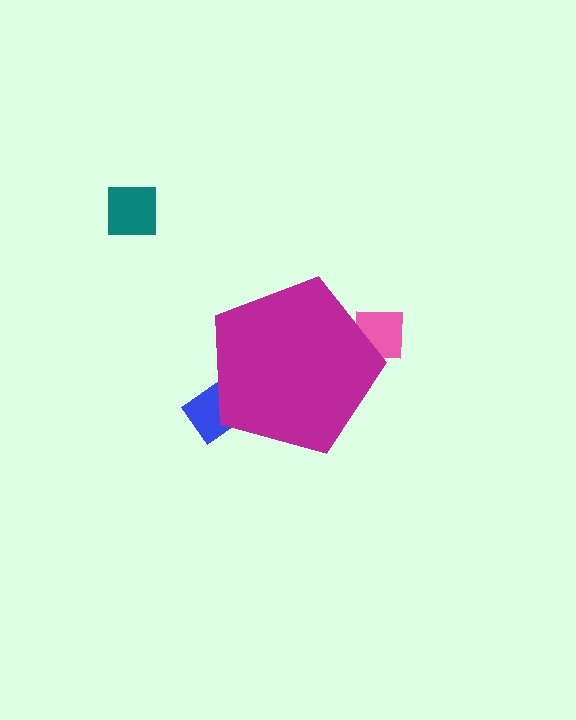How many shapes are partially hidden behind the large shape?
2 shapes are partially hidden.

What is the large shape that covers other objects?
A magenta pentagon.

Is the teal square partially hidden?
No, the teal square is fully visible.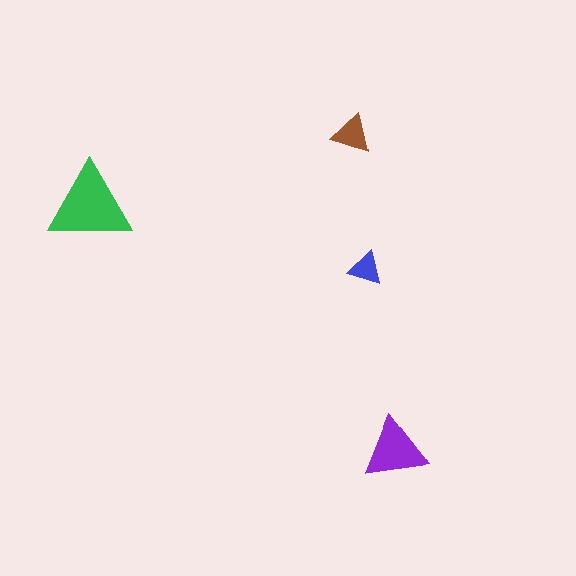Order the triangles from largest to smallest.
the green one, the purple one, the brown one, the blue one.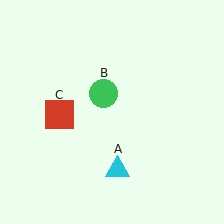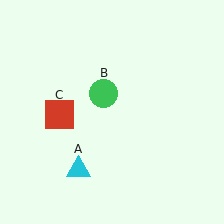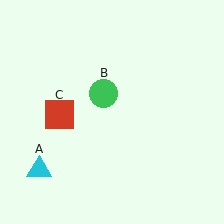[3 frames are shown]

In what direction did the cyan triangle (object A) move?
The cyan triangle (object A) moved left.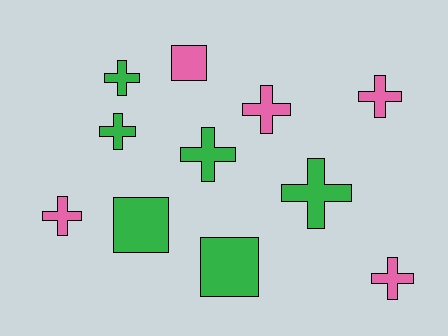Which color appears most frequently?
Green, with 6 objects.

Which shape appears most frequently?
Cross, with 8 objects.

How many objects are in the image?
There are 11 objects.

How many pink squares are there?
There is 1 pink square.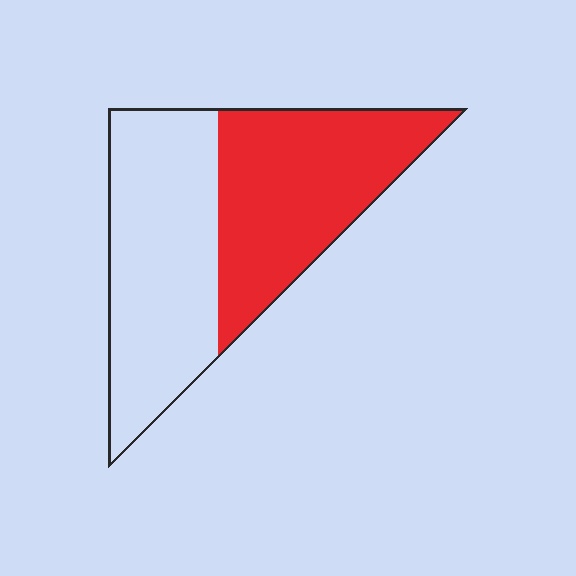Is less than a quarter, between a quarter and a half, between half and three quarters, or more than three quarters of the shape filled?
Between a quarter and a half.